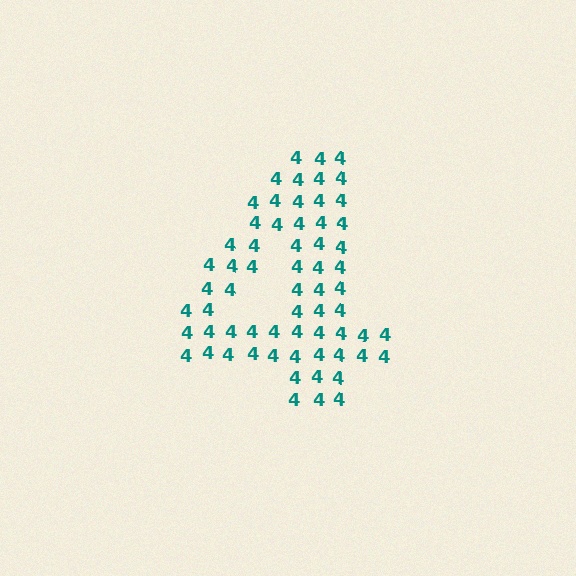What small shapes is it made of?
It is made of small digit 4's.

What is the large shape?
The large shape is the digit 4.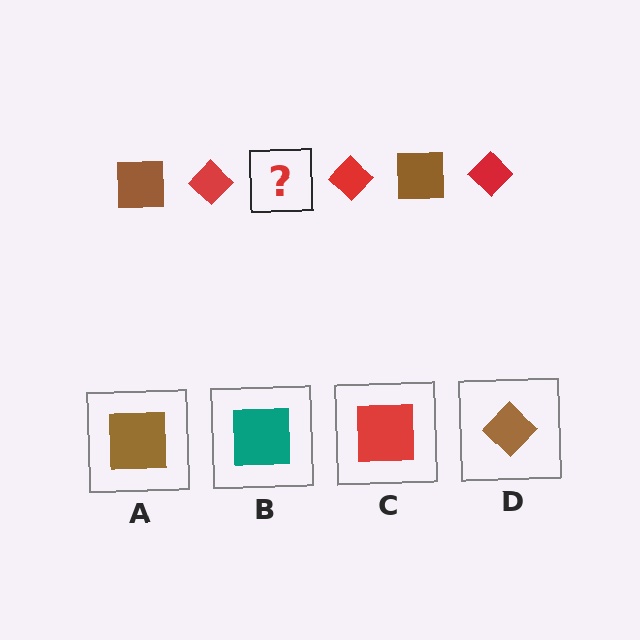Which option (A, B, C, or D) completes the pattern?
A.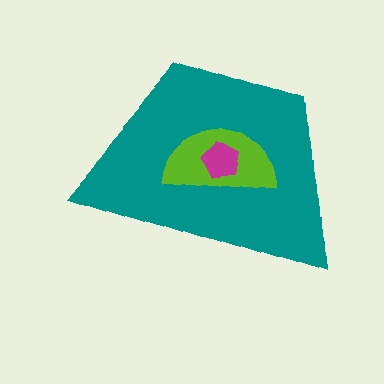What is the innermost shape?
The magenta pentagon.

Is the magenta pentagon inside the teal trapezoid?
Yes.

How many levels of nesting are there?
3.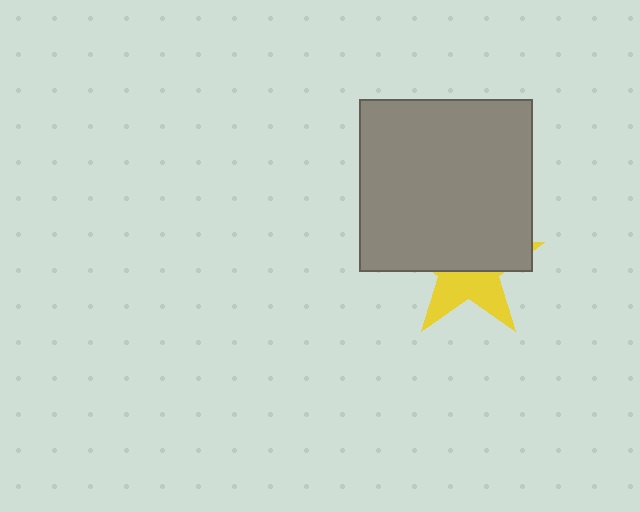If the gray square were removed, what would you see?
You would see the complete yellow star.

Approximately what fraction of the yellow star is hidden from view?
Roughly 59% of the yellow star is hidden behind the gray square.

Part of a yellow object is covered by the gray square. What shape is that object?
It is a star.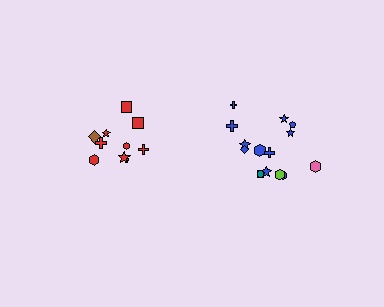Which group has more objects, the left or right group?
The right group.